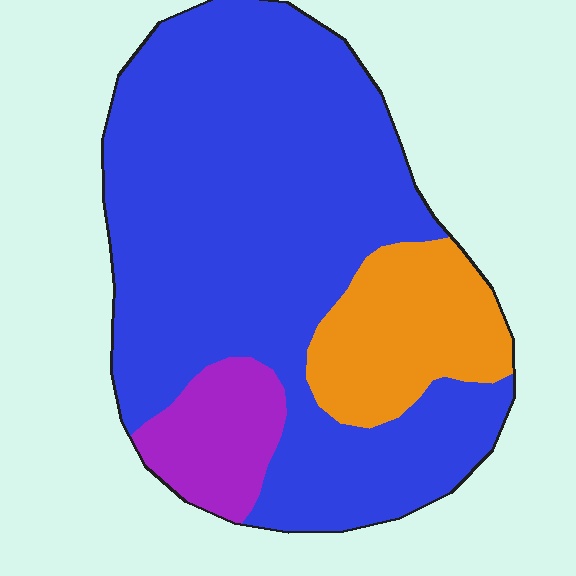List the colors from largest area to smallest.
From largest to smallest: blue, orange, purple.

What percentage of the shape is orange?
Orange covers around 15% of the shape.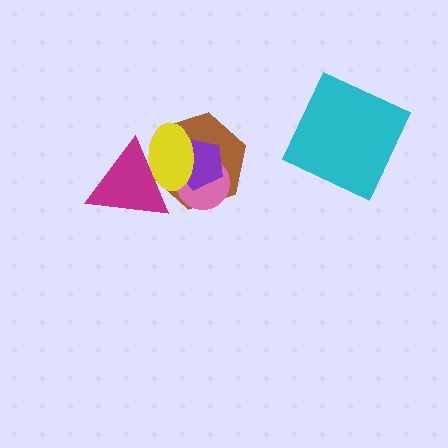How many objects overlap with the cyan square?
0 objects overlap with the cyan square.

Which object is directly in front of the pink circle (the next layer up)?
The purple pentagon is directly in front of the pink circle.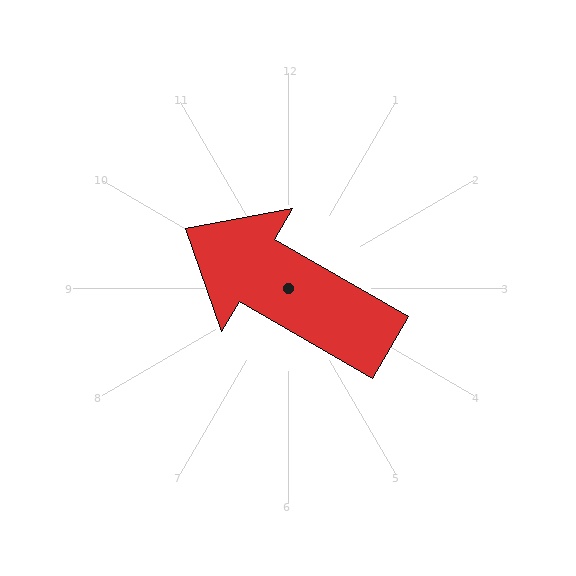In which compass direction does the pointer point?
Northwest.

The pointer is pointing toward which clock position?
Roughly 10 o'clock.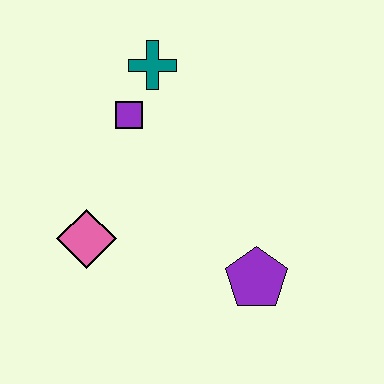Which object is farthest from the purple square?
The purple pentagon is farthest from the purple square.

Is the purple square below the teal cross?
Yes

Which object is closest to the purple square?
The teal cross is closest to the purple square.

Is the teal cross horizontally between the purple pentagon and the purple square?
Yes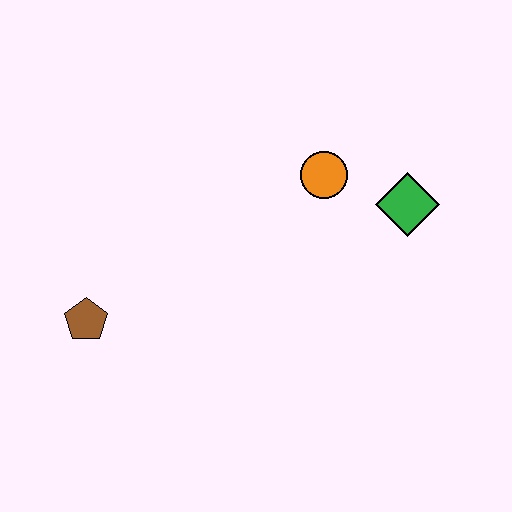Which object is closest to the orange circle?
The green diamond is closest to the orange circle.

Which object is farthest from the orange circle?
The brown pentagon is farthest from the orange circle.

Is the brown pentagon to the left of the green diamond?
Yes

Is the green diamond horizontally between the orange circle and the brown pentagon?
No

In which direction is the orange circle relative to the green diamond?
The orange circle is to the left of the green diamond.